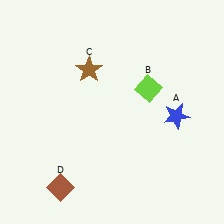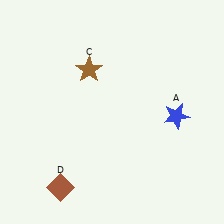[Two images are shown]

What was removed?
The lime diamond (B) was removed in Image 2.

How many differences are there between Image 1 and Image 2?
There is 1 difference between the two images.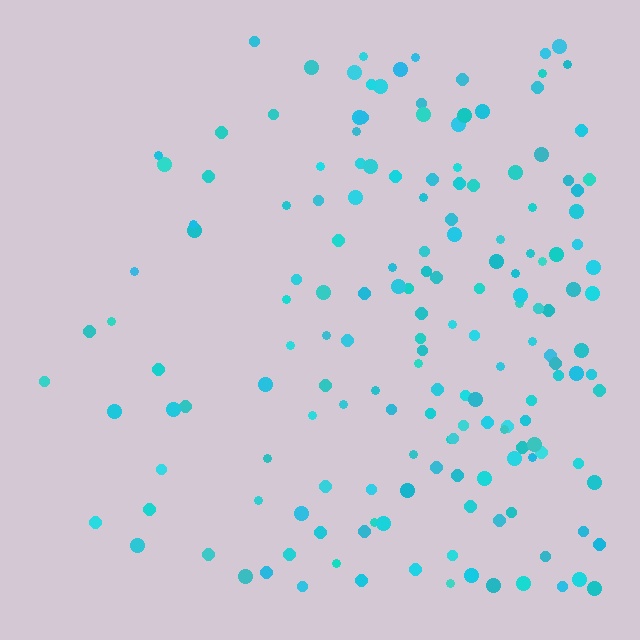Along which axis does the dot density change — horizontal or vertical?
Horizontal.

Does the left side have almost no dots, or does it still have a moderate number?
Still a moderate number, just noticeably fewer than the right.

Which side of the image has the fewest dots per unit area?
The left.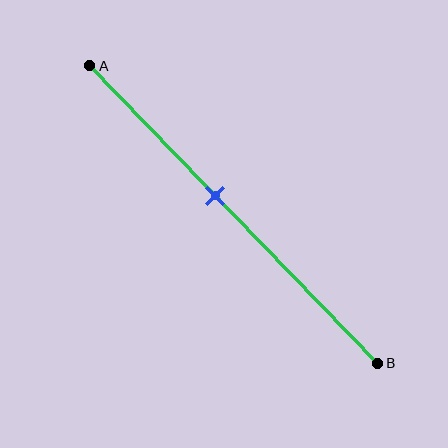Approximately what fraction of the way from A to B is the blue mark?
The blue mark is approximately 45% of the way from A to B.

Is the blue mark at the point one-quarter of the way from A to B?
No, the mark is at about 45% from A, not at the 25% one-quarter point.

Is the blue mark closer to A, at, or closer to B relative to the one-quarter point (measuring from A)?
The blue mark is closer to point B than the one-quarter point of segment AB.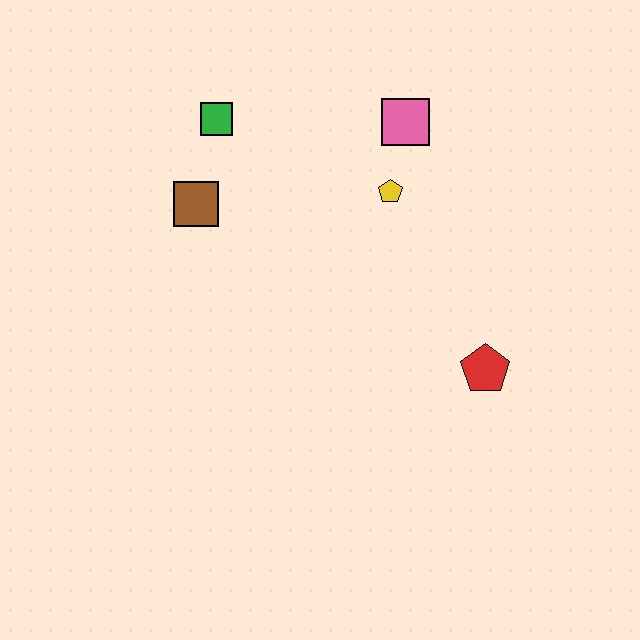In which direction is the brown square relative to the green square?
The brown square is below the green square.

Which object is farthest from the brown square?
The red pentagon is farthest from the brown square.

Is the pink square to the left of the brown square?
No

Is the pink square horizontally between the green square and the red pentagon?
Yes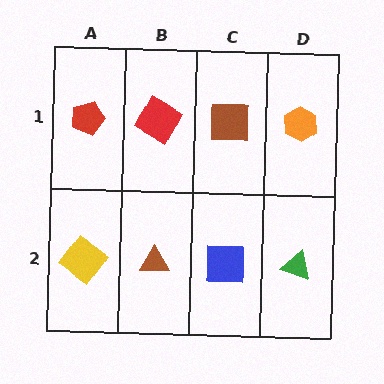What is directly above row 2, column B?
A red square.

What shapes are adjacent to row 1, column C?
A blue square (row 2, column C), a red square (row 1, column B), an orange hexagon (row 1, column D).